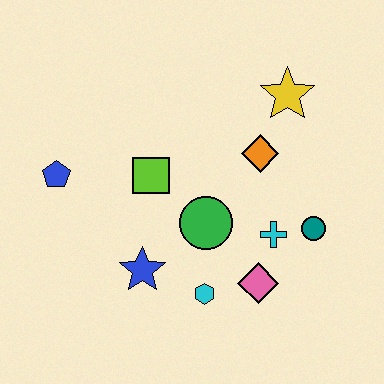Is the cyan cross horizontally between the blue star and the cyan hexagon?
No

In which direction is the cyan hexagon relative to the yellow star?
The cyan hexagon is below the yellow star.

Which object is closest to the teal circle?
The cyan cross is closest to the teal circle.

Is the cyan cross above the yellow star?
No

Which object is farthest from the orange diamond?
The blue pentagon is farthest from the orange diamond.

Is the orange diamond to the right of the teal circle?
No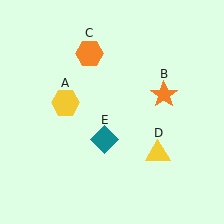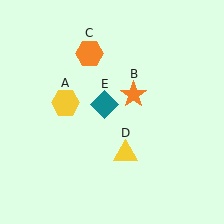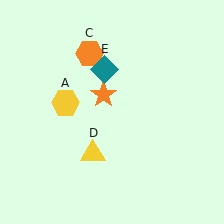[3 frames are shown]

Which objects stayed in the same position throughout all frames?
Yellow hexagon (object A) and orange hexagon (object C) remained stationary.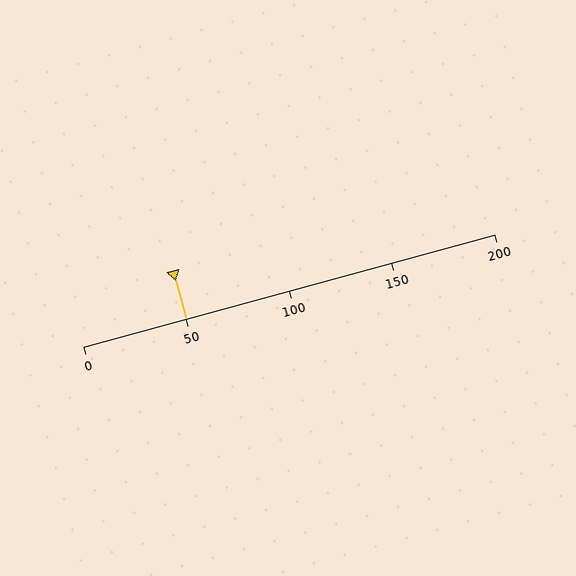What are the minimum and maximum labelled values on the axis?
The axis runs from 0 to 200.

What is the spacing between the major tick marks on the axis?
The major ticks are spaced 50 apart.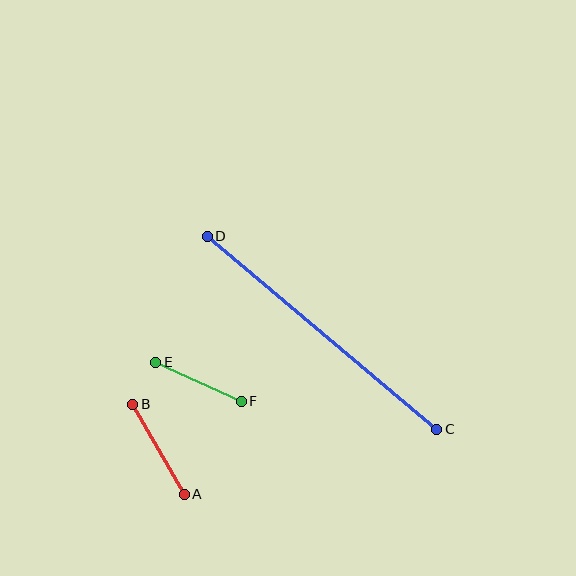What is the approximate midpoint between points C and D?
The midpoint is at approximately (322, 333) pixels.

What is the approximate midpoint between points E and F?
The midpoint is at approximately (198, 382) pixels.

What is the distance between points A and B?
The distance is approximately 104 pixels.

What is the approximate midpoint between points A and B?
The midpoint is at approximately (158, 449) pixels.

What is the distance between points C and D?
The distance is approximately 300 pixels.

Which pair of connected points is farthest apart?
Points C and D are farthest apart.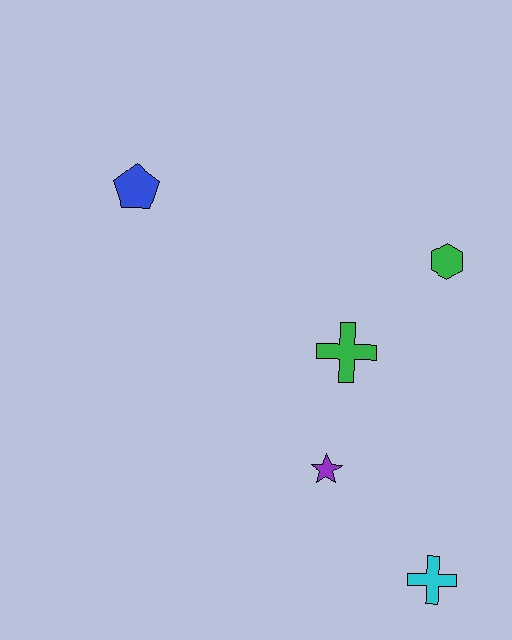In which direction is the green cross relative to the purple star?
The green cross is above the purple star.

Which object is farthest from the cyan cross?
The blue pentagon is farthest from the cyan cross.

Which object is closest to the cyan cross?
The purple star is closest to the cyan cross.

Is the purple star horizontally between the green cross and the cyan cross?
No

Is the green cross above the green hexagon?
No